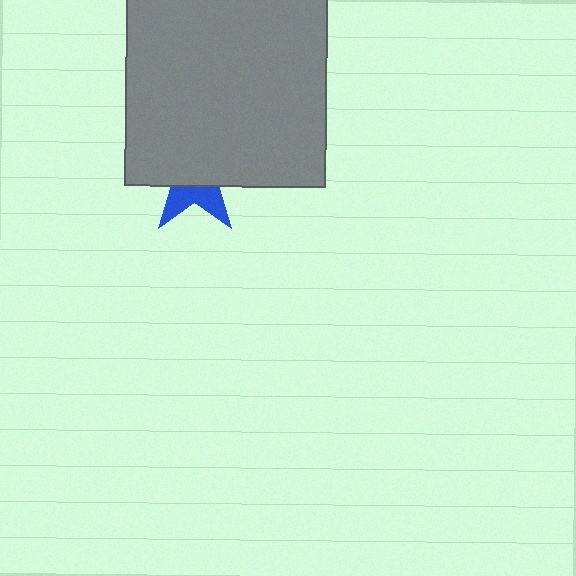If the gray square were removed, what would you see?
You would see the complete blue star.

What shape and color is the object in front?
The object in front is a gray square.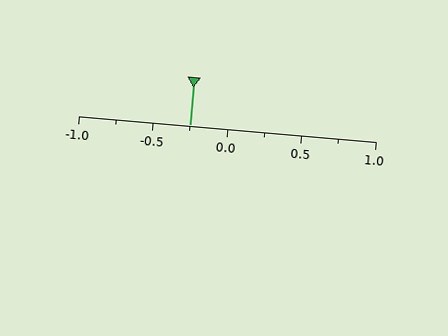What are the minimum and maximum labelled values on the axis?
The axis runs from -1.0 to 1.0.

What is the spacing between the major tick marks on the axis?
The major ticks are spaced 0.5 apart.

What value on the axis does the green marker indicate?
The marker indicates approximately -0.25.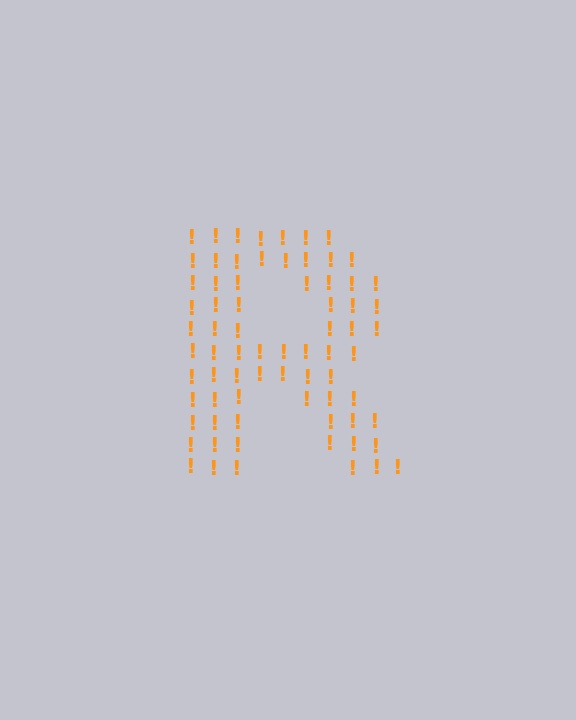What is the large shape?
The large shape is the letter R.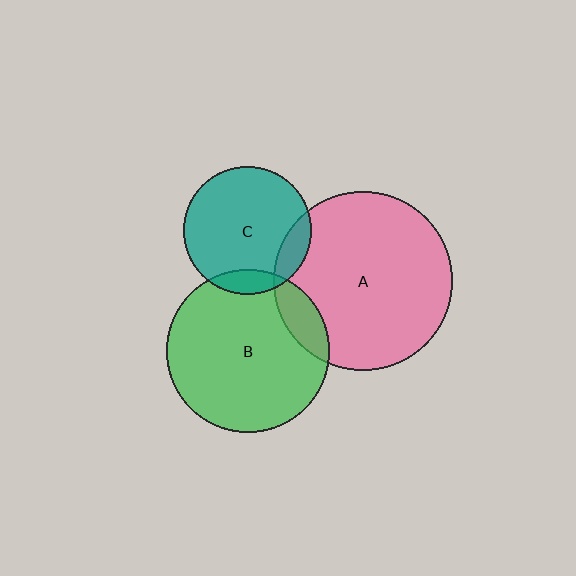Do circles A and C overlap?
Yes.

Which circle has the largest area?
Circle A (pink).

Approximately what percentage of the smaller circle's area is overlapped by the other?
Approximately 10%.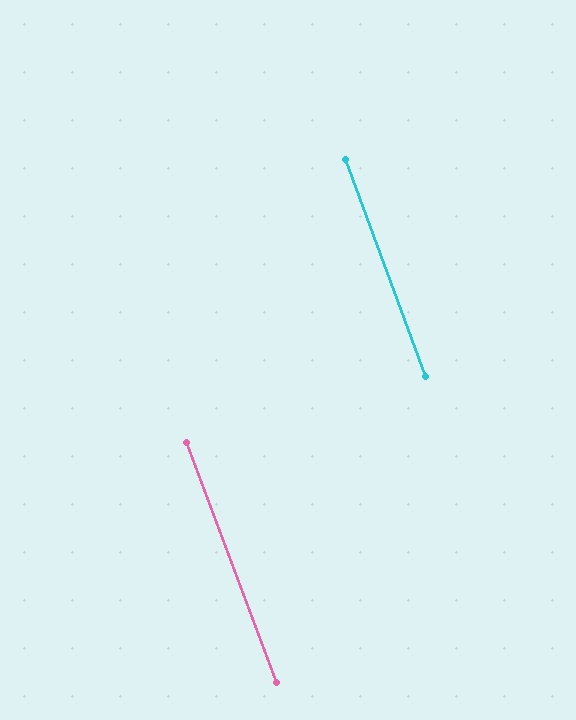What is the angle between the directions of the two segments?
Approximately 0 degrees.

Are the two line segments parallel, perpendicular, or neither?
Parallel — their directions differ by only 0.2°.